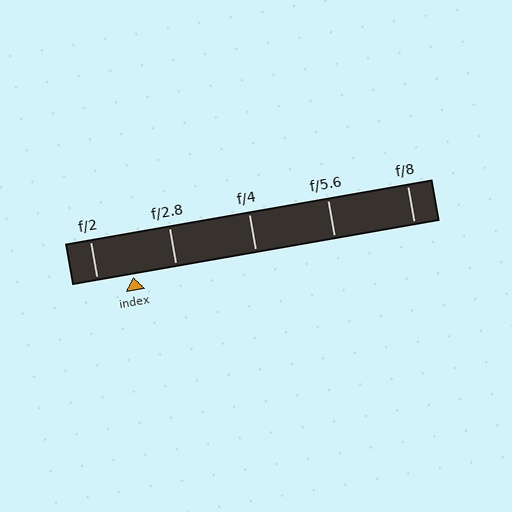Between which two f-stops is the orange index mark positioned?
The index mark is between f/2 and f/2.8.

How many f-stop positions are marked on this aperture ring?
There are 5 f-stop positions marked.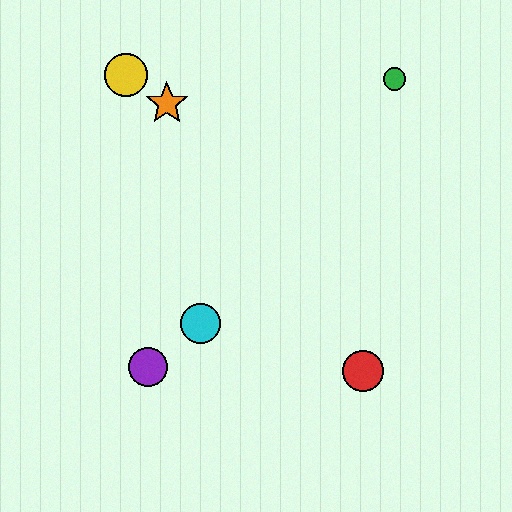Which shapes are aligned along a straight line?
The blue star, the purple circle, the cyan circle are aligned along a straight line.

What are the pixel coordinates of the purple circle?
The purple circle is at (148, 367).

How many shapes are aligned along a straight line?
3 shapes (the blue star, the purple circle, the cyan circle) are aligned along a straight line.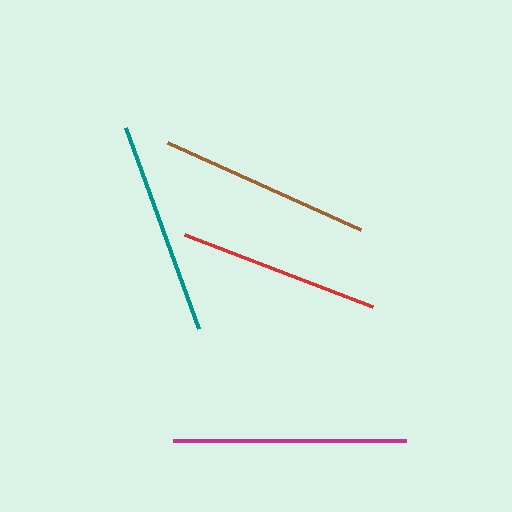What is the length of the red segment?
The red segment is approximately 201 pixels long.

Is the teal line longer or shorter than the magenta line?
The magenta line is longer than the teal line.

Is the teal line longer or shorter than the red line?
The teal line is longer than the red line.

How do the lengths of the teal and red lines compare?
The teal and red lines are approximately the same length.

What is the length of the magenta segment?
The magenta segment is approximately 234 pixels long.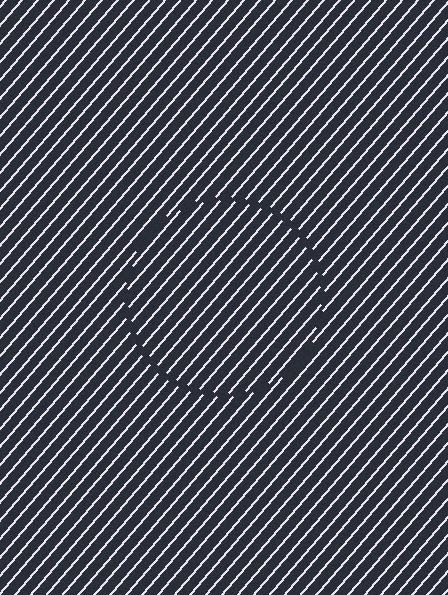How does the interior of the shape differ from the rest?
The interior of the shape contains the same grating, shifted by half a period — the contour is defined by the phase discontinuity where line-ends from the inner and outer gratings abut.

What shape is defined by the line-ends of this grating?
An illusory circle. The interior of the shape contains the same grating, shifted by half a period — the contour is defined by the phase discontinuity where line-ends from the inner and outer gratings abut.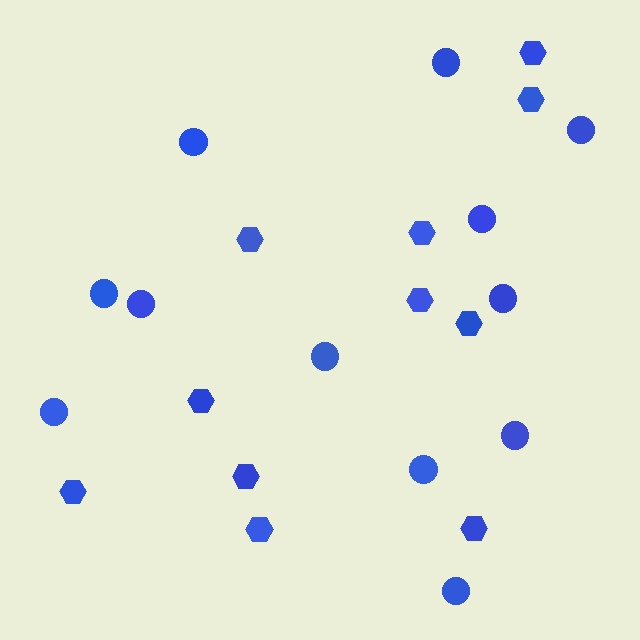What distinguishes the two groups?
There are 2 groups: one group of circles (12) and one group of hexagons (11).